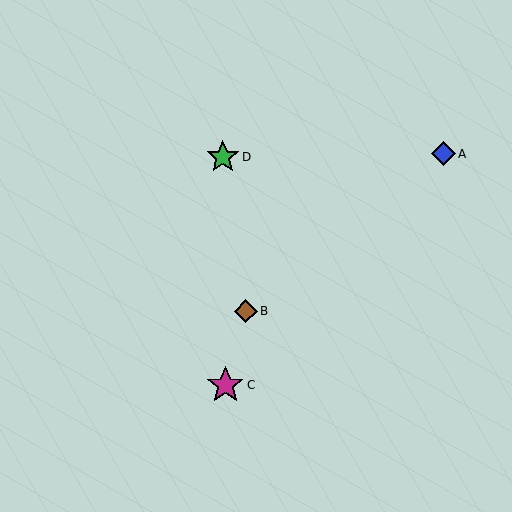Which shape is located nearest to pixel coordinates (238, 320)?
The brown diamond (labeled B) at (246, 311) is nearest to that location.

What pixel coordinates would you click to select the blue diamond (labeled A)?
Click at (444, 154) to select the blue diamond A.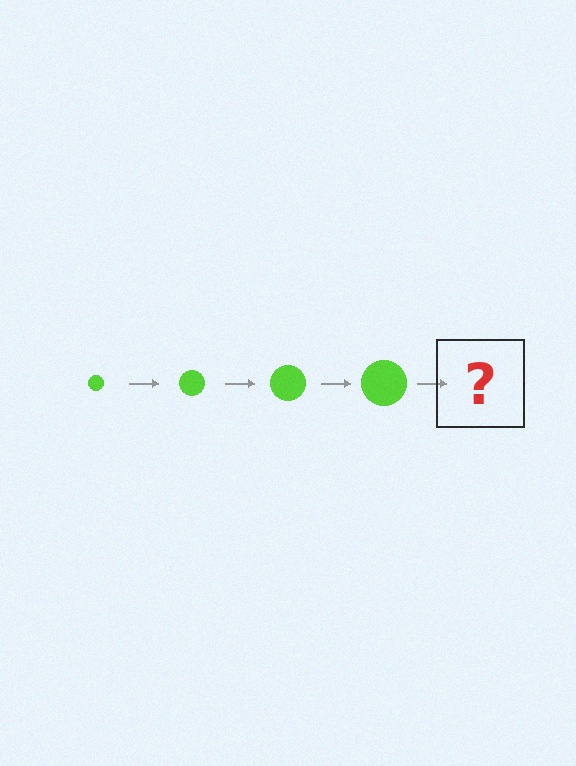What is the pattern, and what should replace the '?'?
The pattern is that the circle gets progressively larger each step. The '?' should be a lime circle, larger than the previous one.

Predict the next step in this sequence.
The next step is a lime circle, larger than the previous one.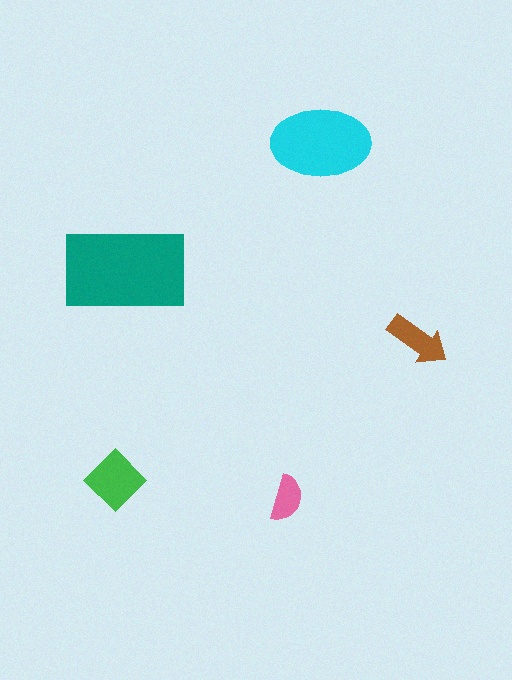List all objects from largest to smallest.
The teal rectangle, the cyan ellipse, the green diamond, the brown arrow, the pink semicircle.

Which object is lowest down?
The pink semicircle is bottommost.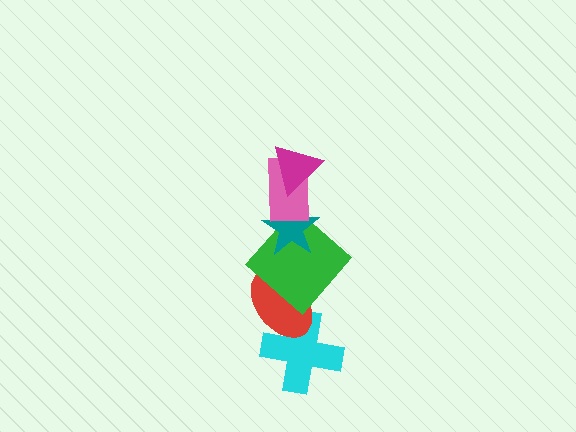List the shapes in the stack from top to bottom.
From top to bottom: the magenta triangle, the pink rectangle, the teal star, the green diamond, the red ellipse, the cyan cross.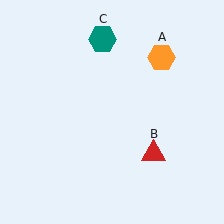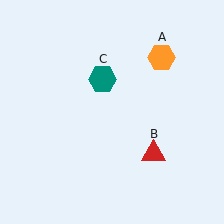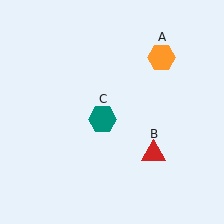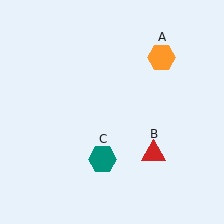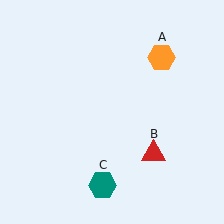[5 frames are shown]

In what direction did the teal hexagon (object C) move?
The teal hexagon (object C) moved down.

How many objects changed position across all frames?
1 object changed position: teal hexagon (object C).